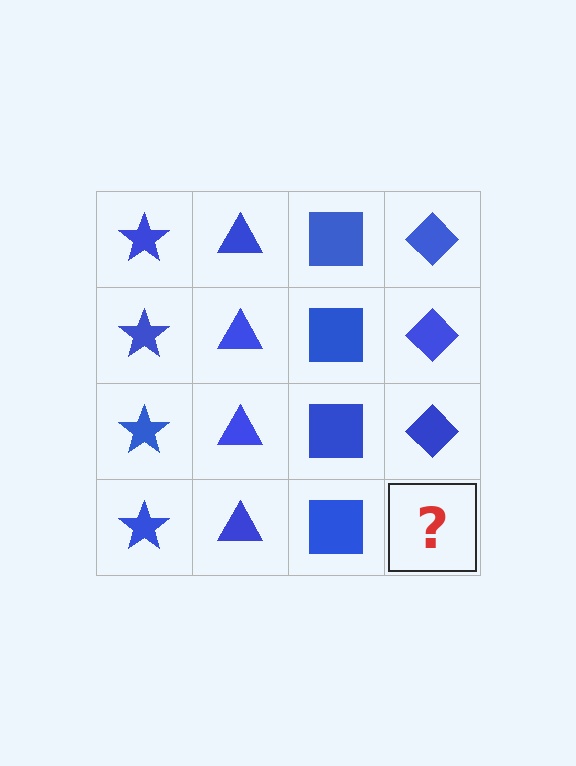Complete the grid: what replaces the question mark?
The question mark should be replaced with a blue diamond.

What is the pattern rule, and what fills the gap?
The rule is that each column has a consistent shape. The gap should be filled with a blue diamond.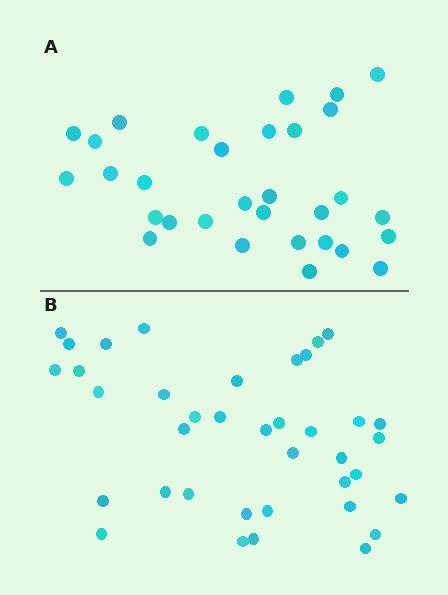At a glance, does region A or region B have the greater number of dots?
Region B (the bottom region) has more dots.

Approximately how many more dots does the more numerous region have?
Region B has roughly 8 or so more dots than region A.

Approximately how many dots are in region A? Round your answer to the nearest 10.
About 30 dots. (The exact count is 31, which rounds to 30.)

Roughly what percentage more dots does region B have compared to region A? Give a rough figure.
About 25% more.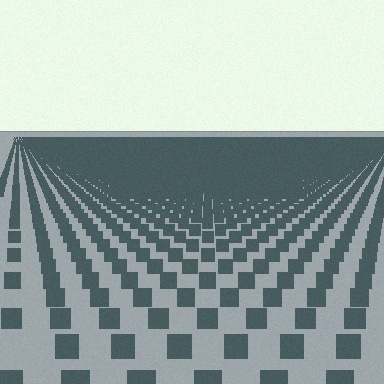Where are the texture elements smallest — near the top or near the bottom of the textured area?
Near the top.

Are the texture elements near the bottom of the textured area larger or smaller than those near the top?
Larger. Near the bottom, elements are closer to the viewer and appear at a bigger on-screen size.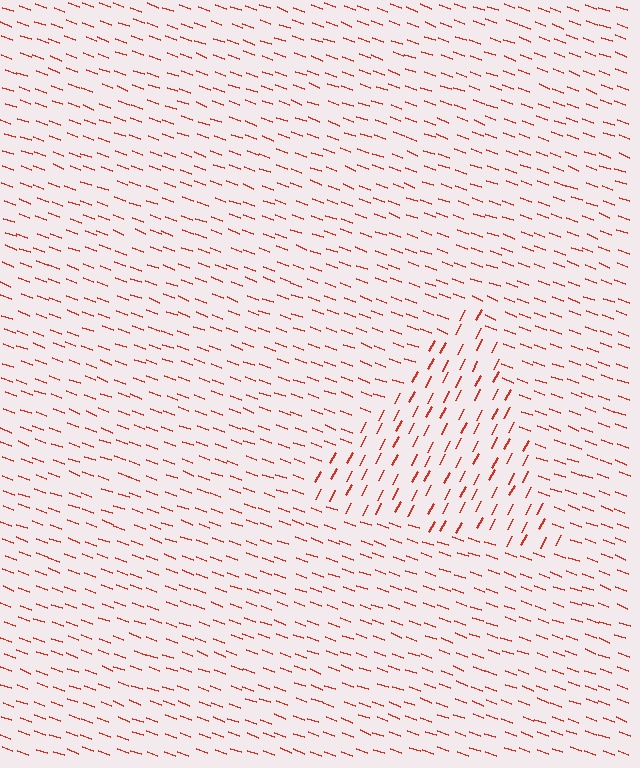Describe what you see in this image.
The image is filled with small red line segments. A triangle region in the image has lines oriented differently from the surrounding lines, creating a visible texture boundary.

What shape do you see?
I see a triangle.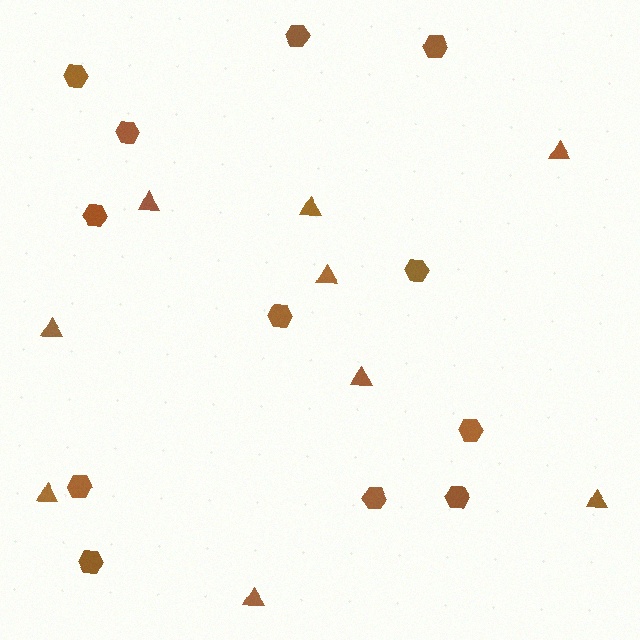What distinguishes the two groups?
There are 2 groups: one group of triangles (9) and one group of hexagons (12).